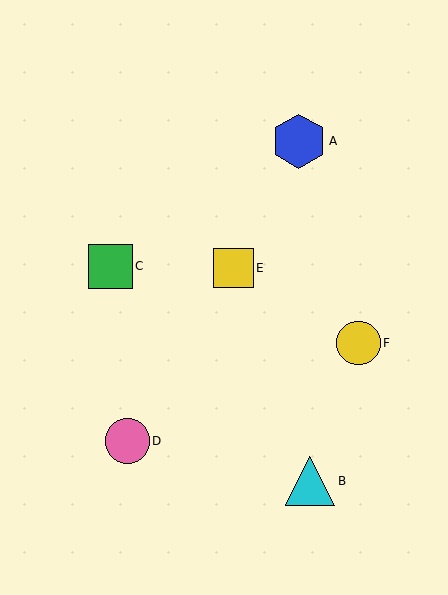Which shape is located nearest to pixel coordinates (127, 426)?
The pink circle (labeled D) at (127, 441) is nearest to that location.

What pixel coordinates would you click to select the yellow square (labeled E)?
Click at (233, 268) to select the yellow square E.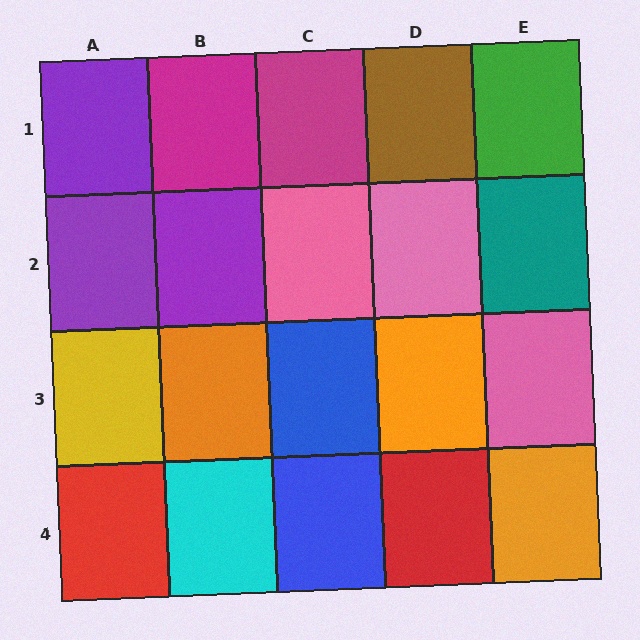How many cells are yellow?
1 cell is yellow.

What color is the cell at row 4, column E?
Orange.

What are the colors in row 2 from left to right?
Purple, purple, pink, pink, teal.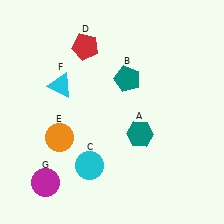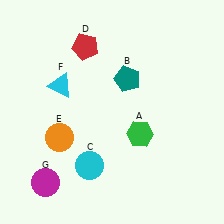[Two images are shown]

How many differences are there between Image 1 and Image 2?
There is 1 difference between the two images.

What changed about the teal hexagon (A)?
In Image 1, A is teal. In Image 2, it changed to green.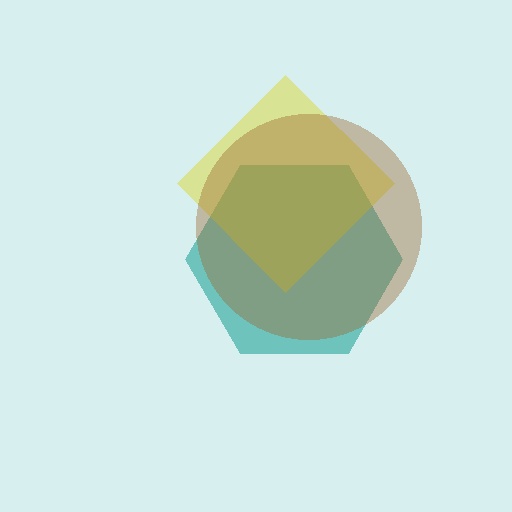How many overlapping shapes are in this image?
There are 3 overlapping shapes in the image.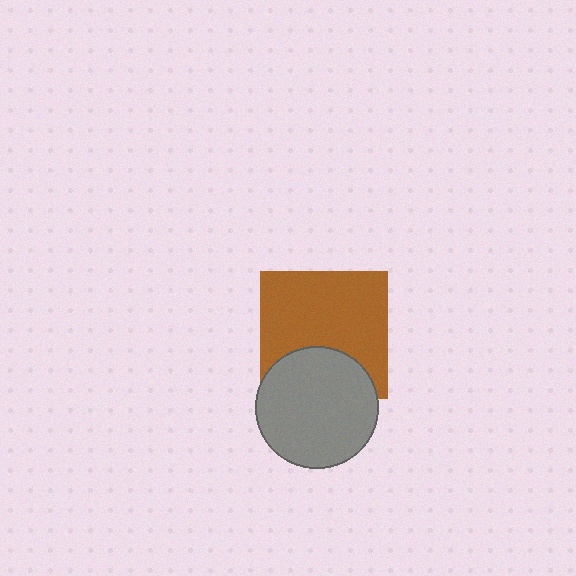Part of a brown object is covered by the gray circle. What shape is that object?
It is a square.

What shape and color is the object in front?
The object in front is a gray circle.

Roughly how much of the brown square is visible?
Most of it is visible (roughly 70%).